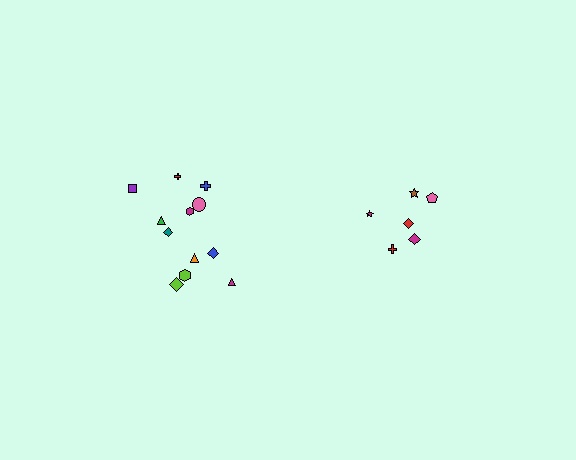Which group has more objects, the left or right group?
The left group.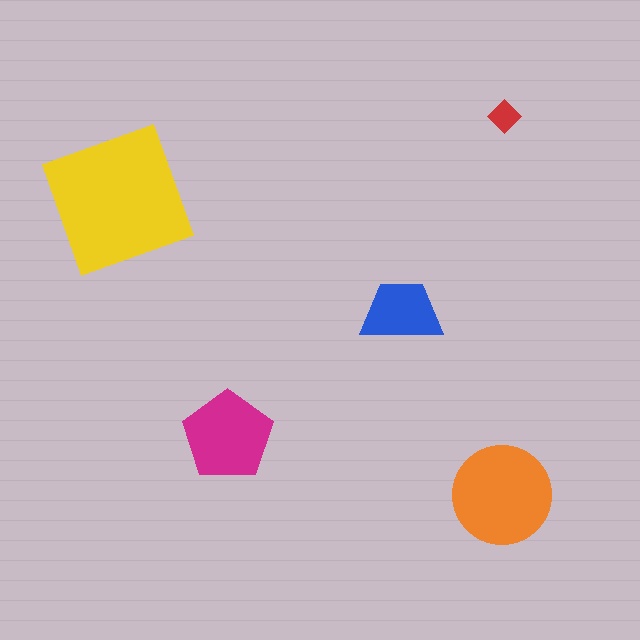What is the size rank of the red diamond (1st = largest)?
5th.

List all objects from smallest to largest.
The red diamond, the blue trapezoid, the magenta pentagon, the orange circle, the yellow square.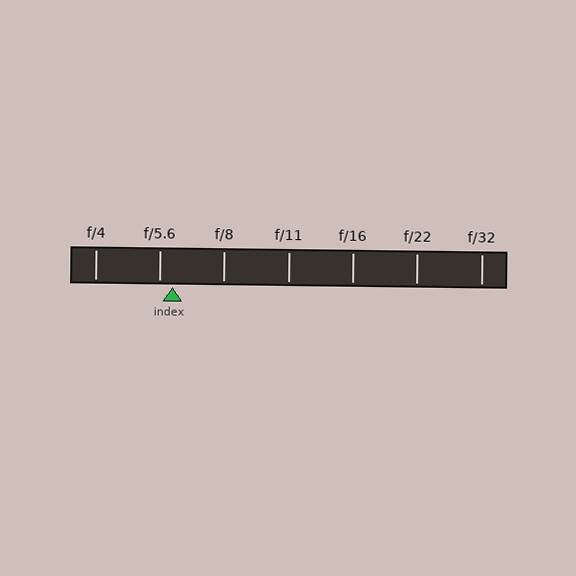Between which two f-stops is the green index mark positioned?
The index mark is between f/5.6 and f/8.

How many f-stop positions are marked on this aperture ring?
There are 7 f-stop positions marked.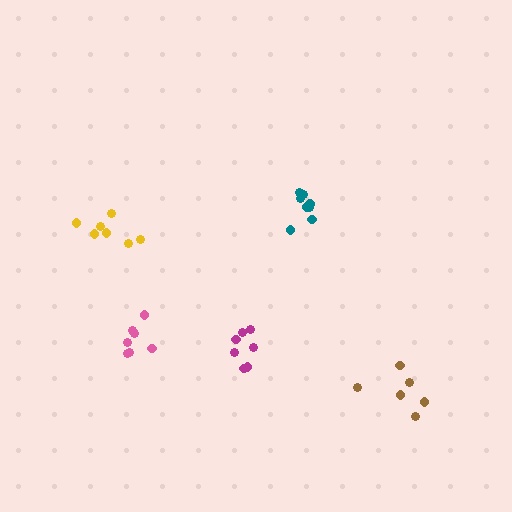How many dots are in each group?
Group 1: 7 dots, Group 2: 7 dots, Group 3: 7 dots, Group 4: 6 dots, Group 5: 8 dots (35 total).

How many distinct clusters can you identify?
There are 5 distinct clusters.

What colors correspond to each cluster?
The clusters are colored: yellow, pink, magenta, brown, teal.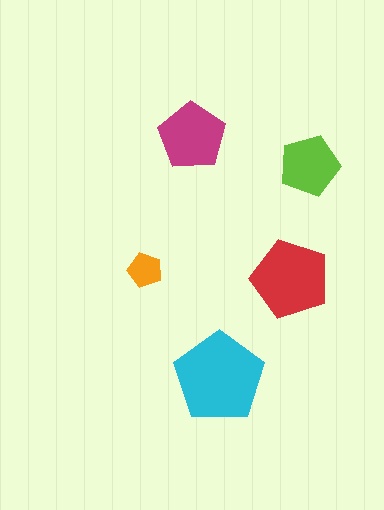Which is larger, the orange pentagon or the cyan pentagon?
The cyan one.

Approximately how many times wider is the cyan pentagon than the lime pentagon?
About 1.5 times wider.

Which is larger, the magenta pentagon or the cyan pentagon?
The cyan one.